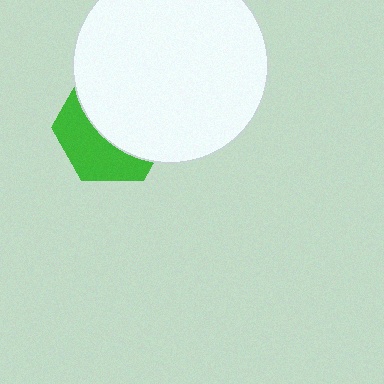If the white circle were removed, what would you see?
You would see the complete green hexagon.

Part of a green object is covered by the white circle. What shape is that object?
It is a hexagon.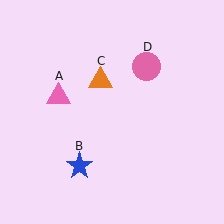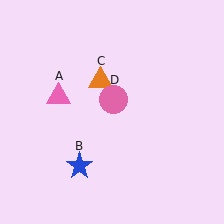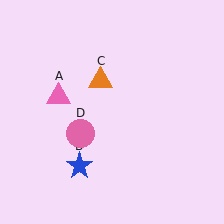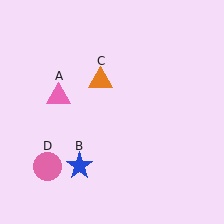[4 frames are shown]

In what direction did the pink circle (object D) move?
The pink circle (object D) moved down and to the left.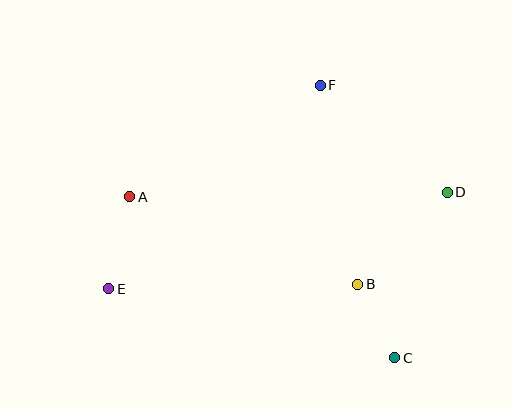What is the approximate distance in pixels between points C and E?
The distance between C and E is approximately 294 pixels.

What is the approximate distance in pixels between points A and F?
The distance between A and F is approximately 221 pixels.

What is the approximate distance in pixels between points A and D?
The distance between A and D is approximately 318 pixels.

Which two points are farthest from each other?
Points D and E are farthest from each other.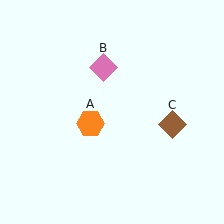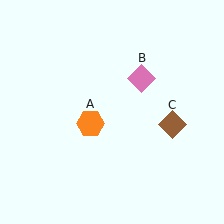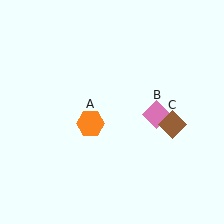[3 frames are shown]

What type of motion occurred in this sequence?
The pink diamond (object B) rotated clockwise around the center of the scene.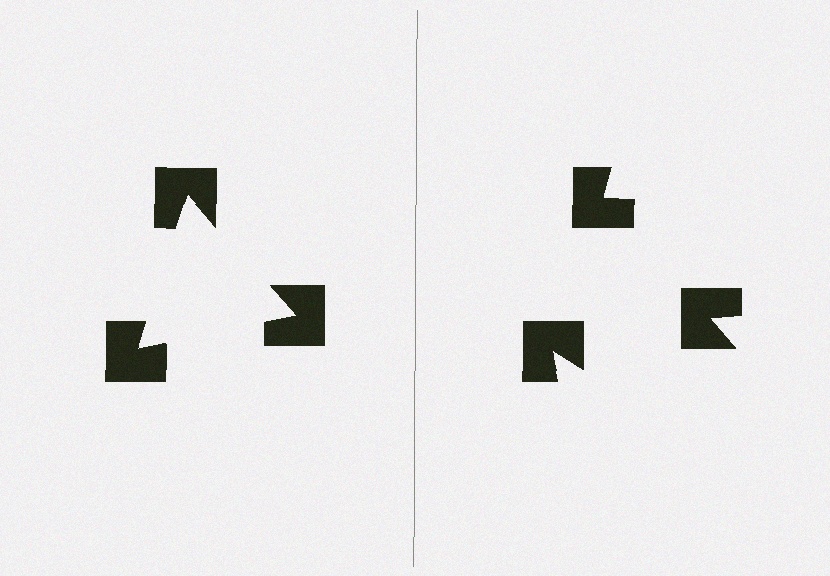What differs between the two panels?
The notched squares are positioned identically on both sides; only the wedge orientations differ. On the left they align to a triangle; on the right they are misaligned.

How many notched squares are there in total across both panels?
6 — 3 on each side.